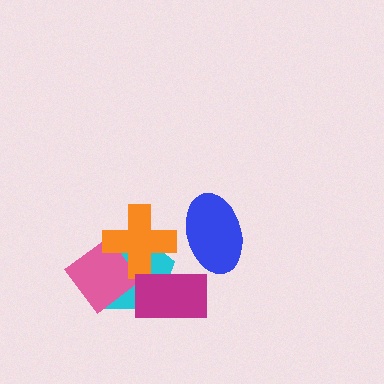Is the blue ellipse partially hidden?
No, no other shape covers it.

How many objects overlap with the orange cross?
3 objects overlap with the orange cross.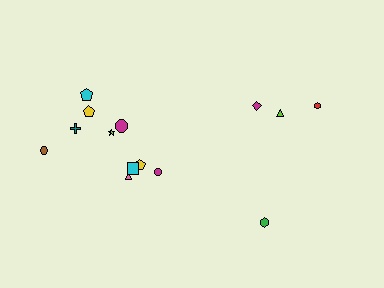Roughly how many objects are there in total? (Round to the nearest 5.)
Roughly 15 objects in total.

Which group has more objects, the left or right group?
The left group.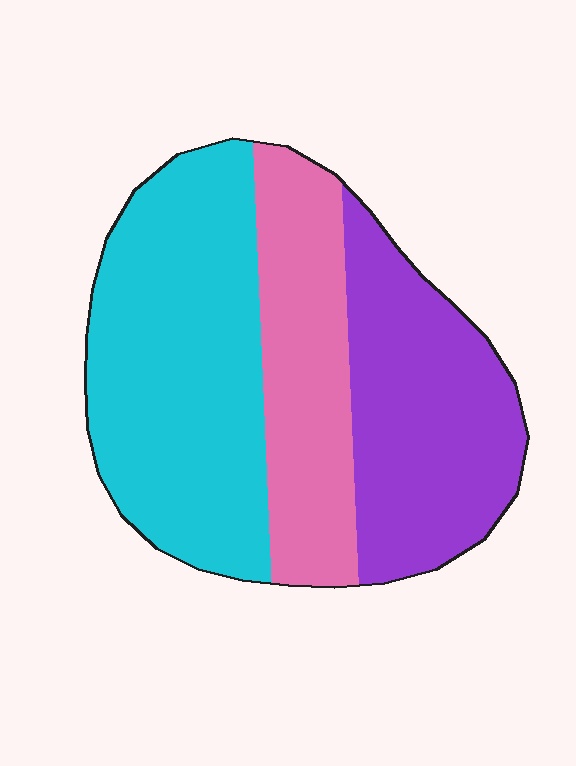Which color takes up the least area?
Pink, at roughly 25%.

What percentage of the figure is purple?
Purple takes up about one third (1/3) of the figure.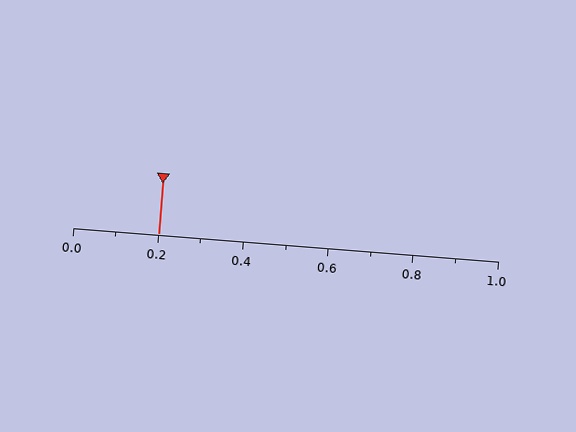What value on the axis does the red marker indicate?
The marker indicates approximately 0.2.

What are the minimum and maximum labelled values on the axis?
The axis runs from 0.0 to 1.0.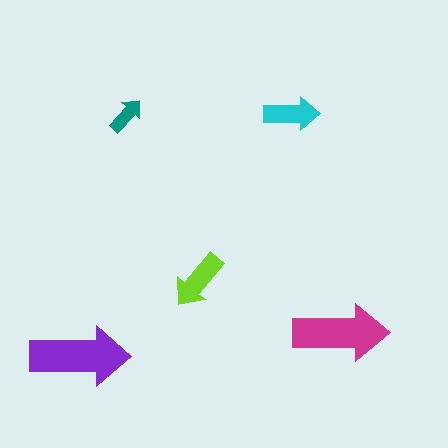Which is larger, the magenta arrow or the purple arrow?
The purple one.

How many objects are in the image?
There are 5 objects in the image.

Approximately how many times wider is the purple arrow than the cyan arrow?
About 2 times wider.